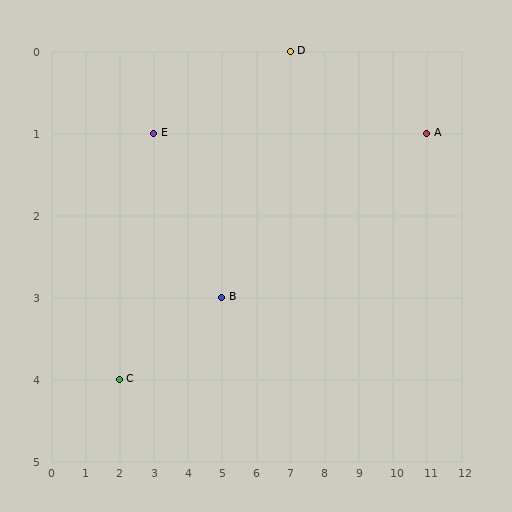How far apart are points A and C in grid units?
Points A and C are 9 columns and 3 rows apart (about 9.5 grid units diagonally).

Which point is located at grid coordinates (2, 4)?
Point C is at (2, 4).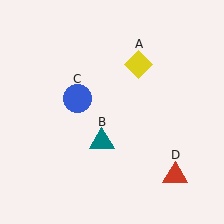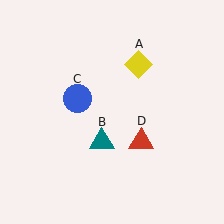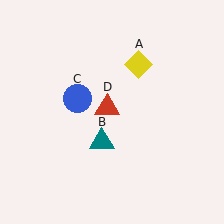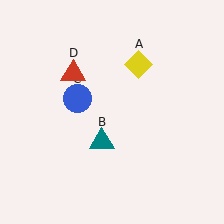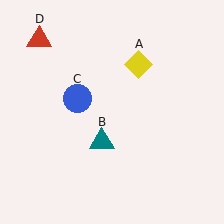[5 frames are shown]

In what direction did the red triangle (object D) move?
The red triangle (object D) moved up and to the left.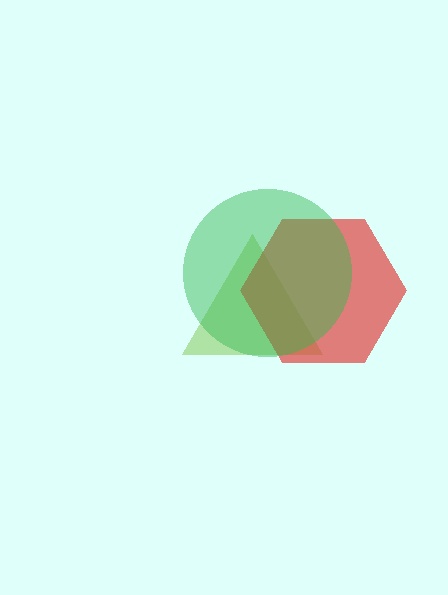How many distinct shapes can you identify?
There are 3 distinct shapes: a lime triangle, a red hexagon, a green circle.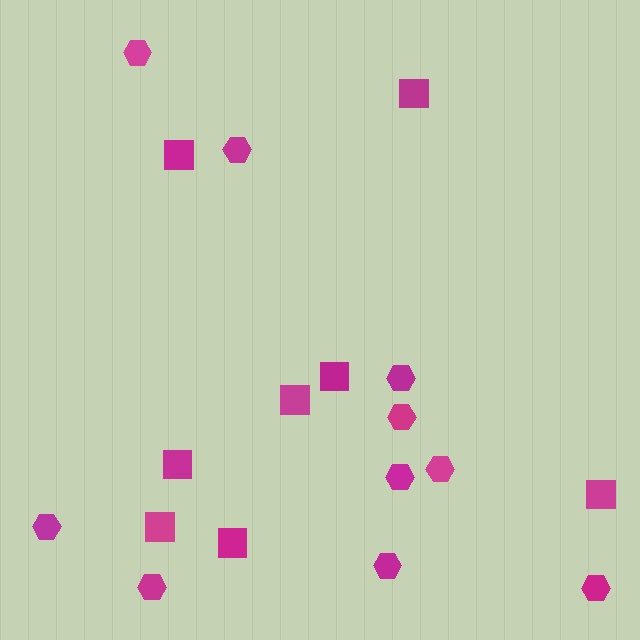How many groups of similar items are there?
There are 2 groups: one group of squares (8) and one group of hexagons (10).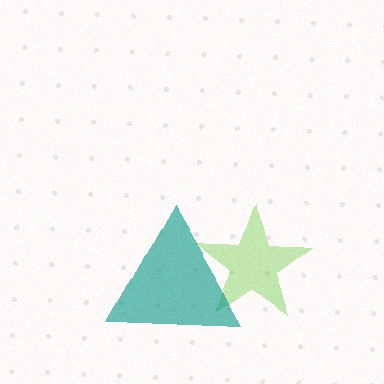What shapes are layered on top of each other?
The layered shapes are: a lime star, a teal triangle.